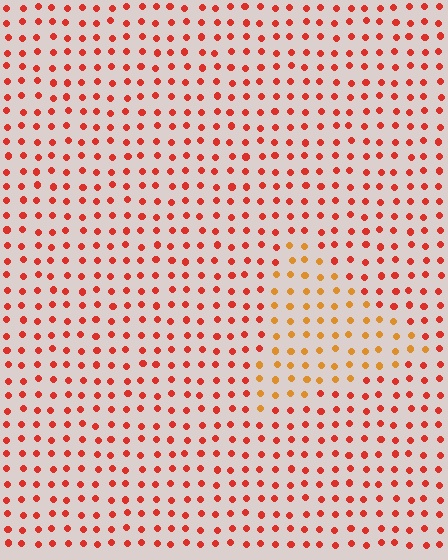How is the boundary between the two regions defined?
The boundary is defined purely by a slight shift in hue (about 32 degrees). Spacing, size, and orientation are identical on both sides.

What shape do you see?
I see a triangle.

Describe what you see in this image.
The image is filled with small red elements in a uniform arrangement. A triangle-shaped region is visible where the elements are tinted to a slightly different hue, forming a subtle color boundary.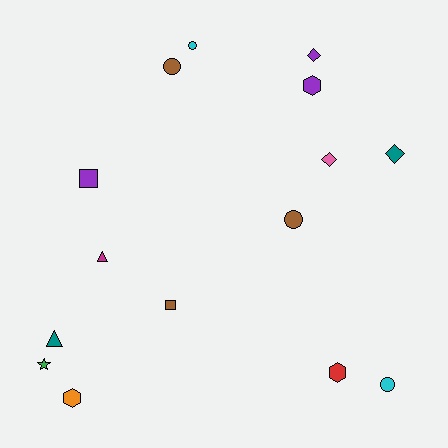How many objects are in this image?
There are 15 objects.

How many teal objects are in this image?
There are 2 teal objects.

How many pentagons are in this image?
There are no pentagons.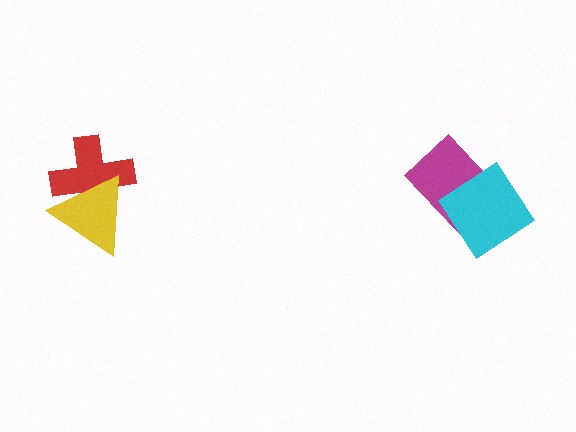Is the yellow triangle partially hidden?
No, no other shape covers it.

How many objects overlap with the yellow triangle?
1 object overlaps with the yellow triangle.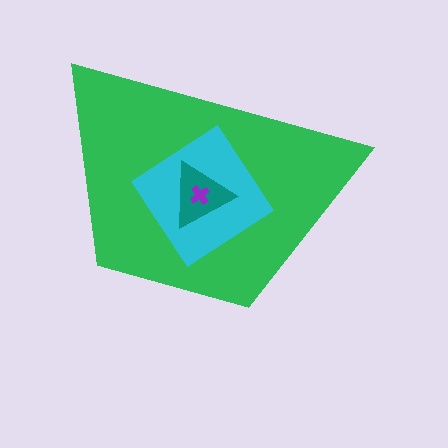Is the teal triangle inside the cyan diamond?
Yes.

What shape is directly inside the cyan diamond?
The teal triangle.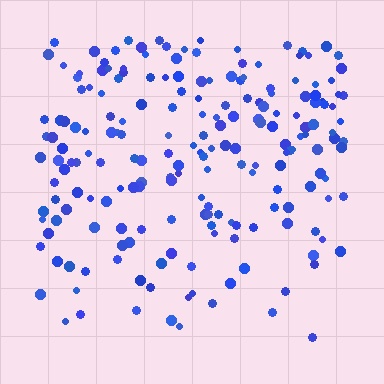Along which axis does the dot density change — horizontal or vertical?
Vertical.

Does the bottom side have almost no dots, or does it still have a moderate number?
Still a moderate number, just noticeably fewer than the top.